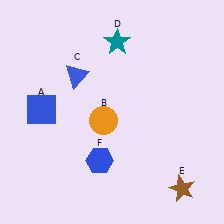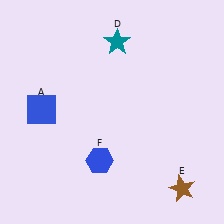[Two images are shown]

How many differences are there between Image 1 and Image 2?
There are 2 differences between the two images.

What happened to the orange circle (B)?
The orange circle (B) was removed in Image 2. It was in the bottom-left area of Image 1.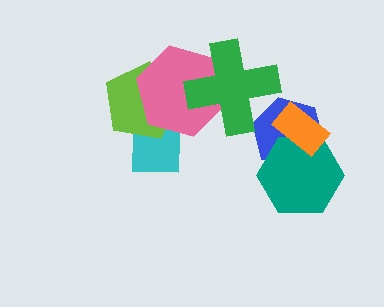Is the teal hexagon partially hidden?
Yes, it is partially covered by another shape.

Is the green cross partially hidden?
No, no other shape covers it.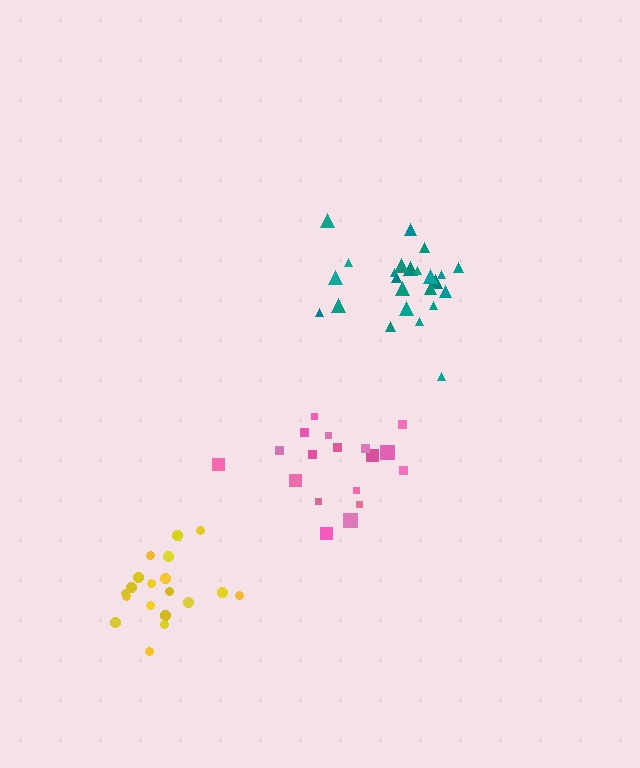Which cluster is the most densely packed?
Yellow.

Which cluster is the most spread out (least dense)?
Pink.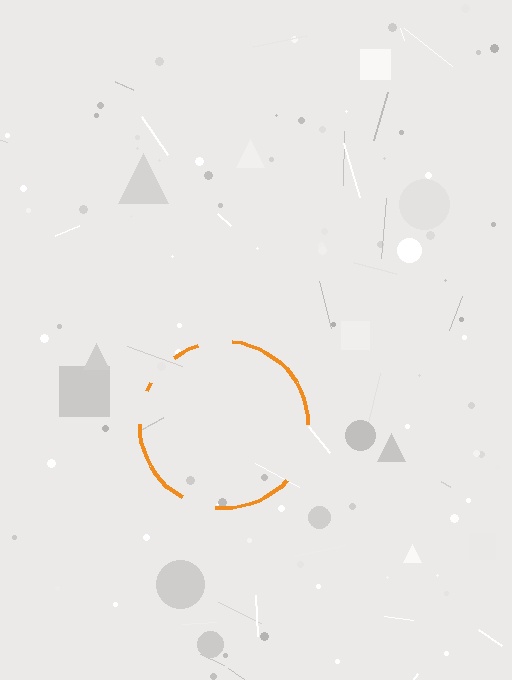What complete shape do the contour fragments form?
The contour fragments form a circle.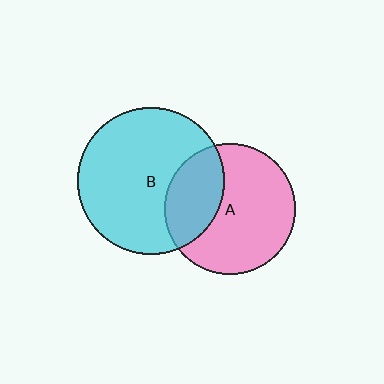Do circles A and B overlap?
Yes.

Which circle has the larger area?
Circle B (cyan).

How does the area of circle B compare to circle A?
Approximately 1.2 times.